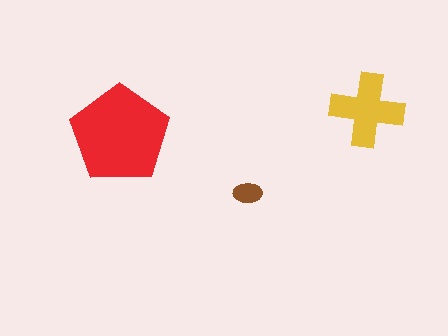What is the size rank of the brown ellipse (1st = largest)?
3rd.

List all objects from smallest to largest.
The brown ellipse, the yellow cross, the red pentagon.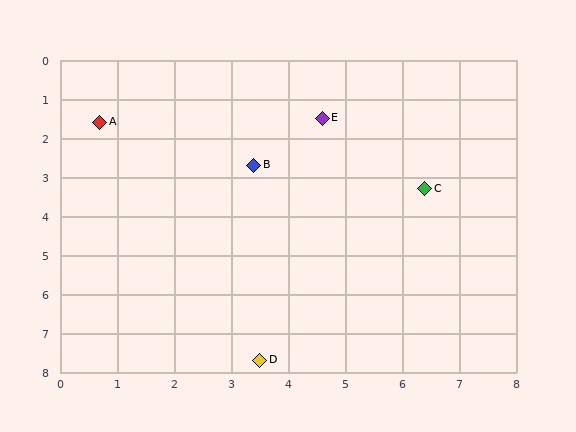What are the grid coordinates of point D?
Point D is at approximately (3.5, 7.7).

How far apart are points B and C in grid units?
Points B and C are about 3.1 grid units apart.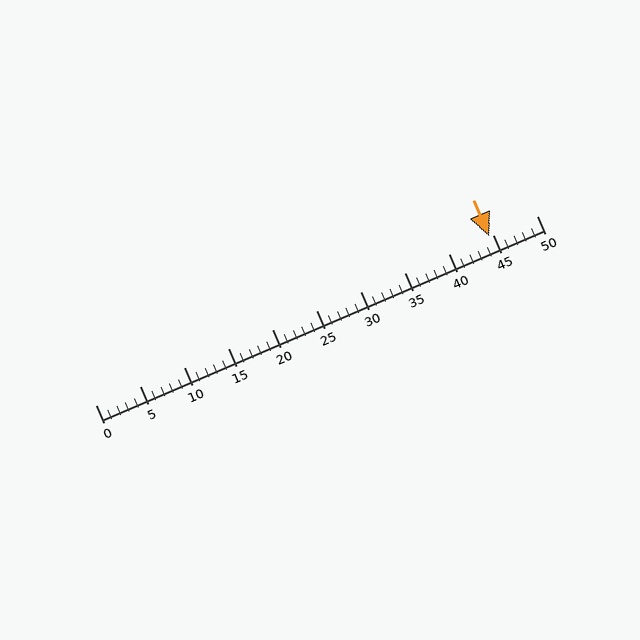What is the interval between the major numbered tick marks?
The major tick marks are spaced 5 units apart.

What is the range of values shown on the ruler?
The ruler shows values from 0 to 50.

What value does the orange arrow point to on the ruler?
The orange arrow points to approximately 45.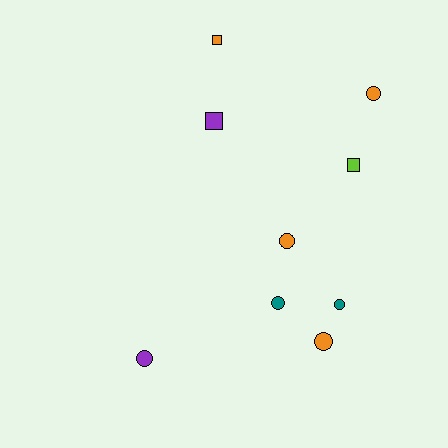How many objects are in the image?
There are 9 objects.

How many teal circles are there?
There are 2 teal circles.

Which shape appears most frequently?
Circle, with 6 objects.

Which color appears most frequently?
Orange, with 4 objects.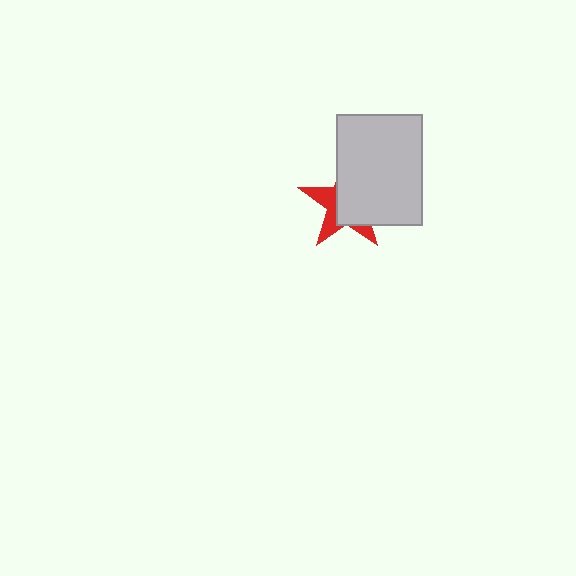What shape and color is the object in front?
The object in front is a light gray rectangle.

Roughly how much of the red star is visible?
A small part of it is visible (roughly 36%).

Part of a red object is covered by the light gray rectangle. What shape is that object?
It is a star.